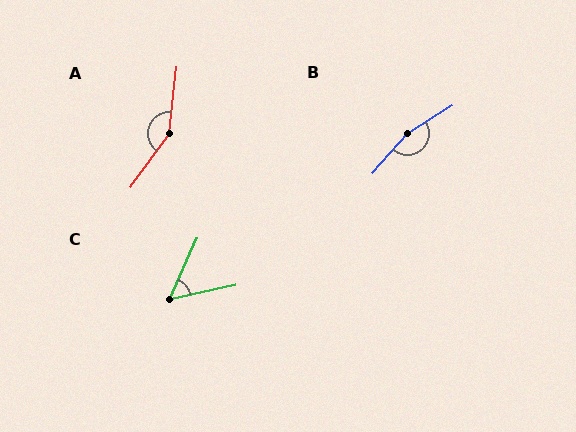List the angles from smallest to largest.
C (53°), A (150°), B (163°).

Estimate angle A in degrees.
Approximately 150 degrees.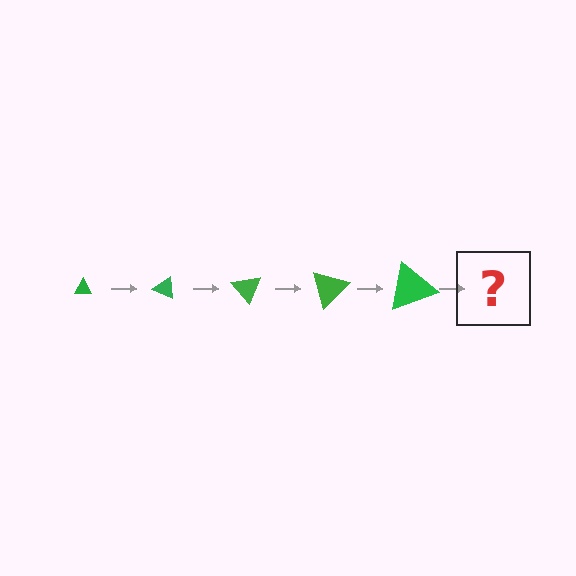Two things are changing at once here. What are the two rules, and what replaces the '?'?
The two rules are that the triangle grows larger each step and it rotates 25 degrees each step. The '?' should be a triangle, larger than the previous one and rotated 125 degrees from the start.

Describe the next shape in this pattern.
It should be a triangle, larger than the previous one and rotated 125 degrees from the start.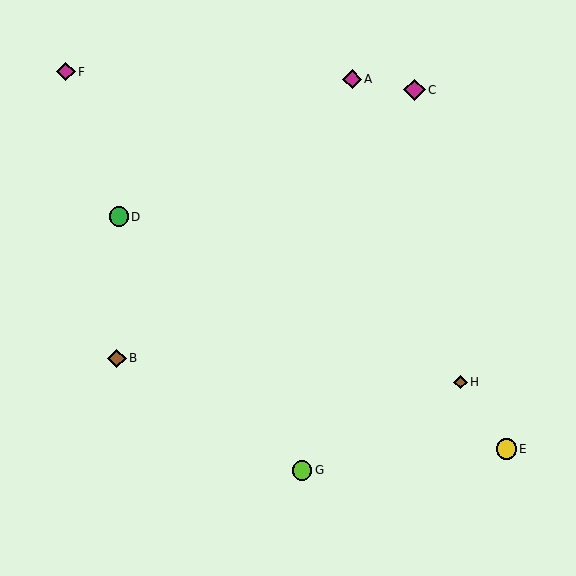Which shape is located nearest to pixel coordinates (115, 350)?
The brown diamond (labeled B) at (117, 358) is nearest to that location.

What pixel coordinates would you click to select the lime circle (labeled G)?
Click at (302, 470) to select the lime circle G.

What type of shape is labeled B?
Shape B is a brown diamond.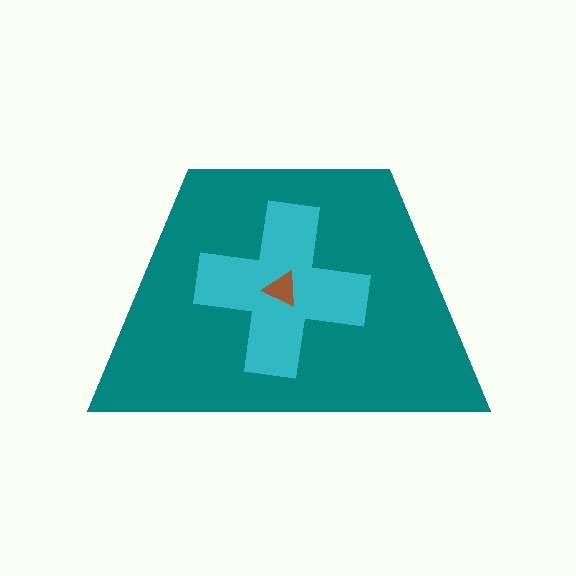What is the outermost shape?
The teal trapezoid.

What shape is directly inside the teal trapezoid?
The cyan cross.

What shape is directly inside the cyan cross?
The brown triangle.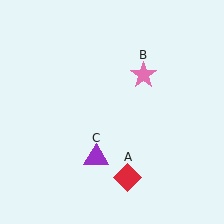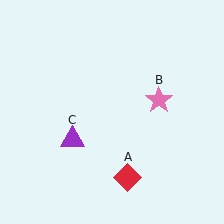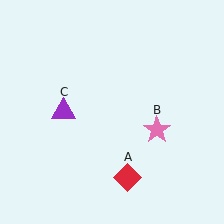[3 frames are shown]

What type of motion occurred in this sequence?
The pink star (object B), purple triangle (object C) rotated clockwise around the center of the scene.